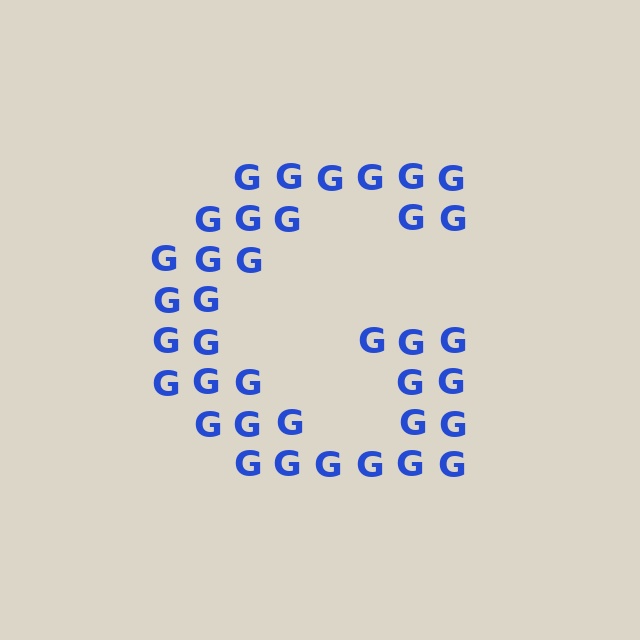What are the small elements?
The small elements are letter G's.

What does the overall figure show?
The overall figure shows the letter G.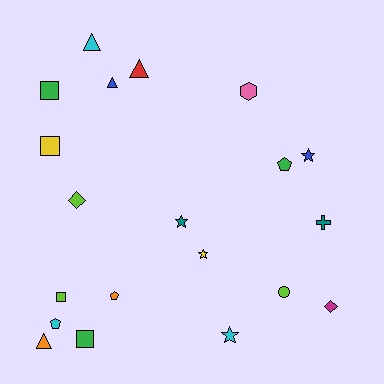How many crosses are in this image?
There is 1 cross.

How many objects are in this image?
There are 20 objects.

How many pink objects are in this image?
There is 1 pink object.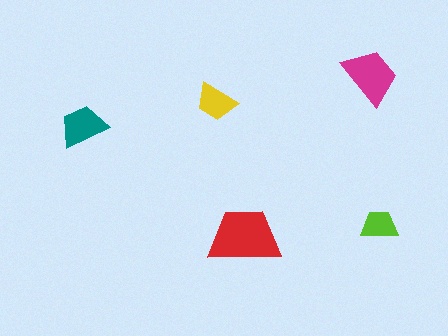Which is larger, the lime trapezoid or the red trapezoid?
The red one.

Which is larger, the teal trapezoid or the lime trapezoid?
The teal one.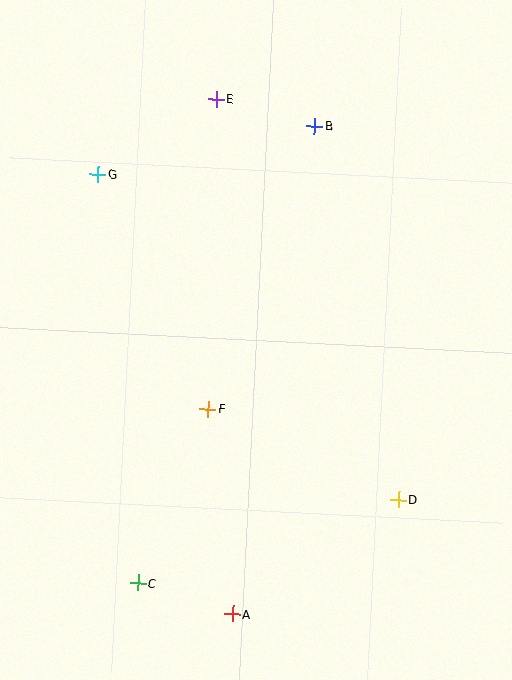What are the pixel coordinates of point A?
Point A is at (232, 614).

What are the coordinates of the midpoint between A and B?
The midpoint between A and B is at (273, 370).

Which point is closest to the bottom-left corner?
Point C is closest to the bottom-left corner.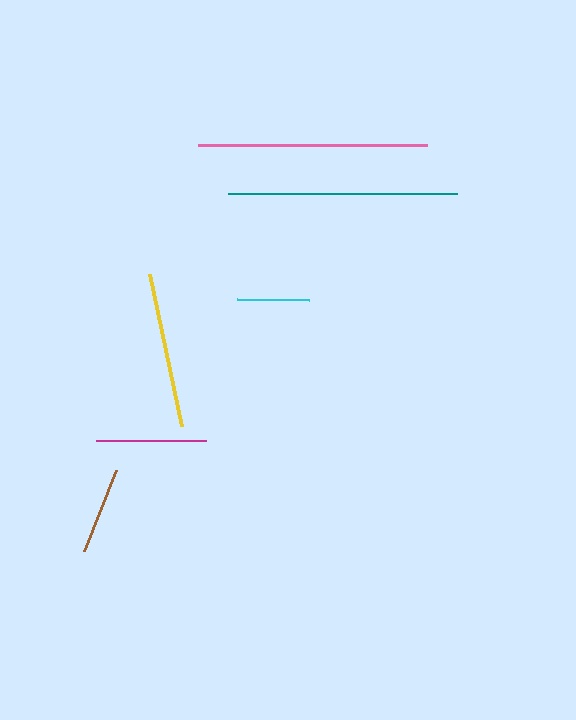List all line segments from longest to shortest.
From longest to shortest: pink, teal, yellow, magenta, brown, cyan.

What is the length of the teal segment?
The teal segment is approximately 229 pixels long.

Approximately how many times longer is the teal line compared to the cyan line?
The teal line is approximately 3.2 times the length of the cyan line.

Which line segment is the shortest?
The cyan line is the shortest at approximately 72 pixels.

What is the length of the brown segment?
The brown segment is approximately 87 pixels long.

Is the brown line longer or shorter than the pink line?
The pink line is longer than the brown line.